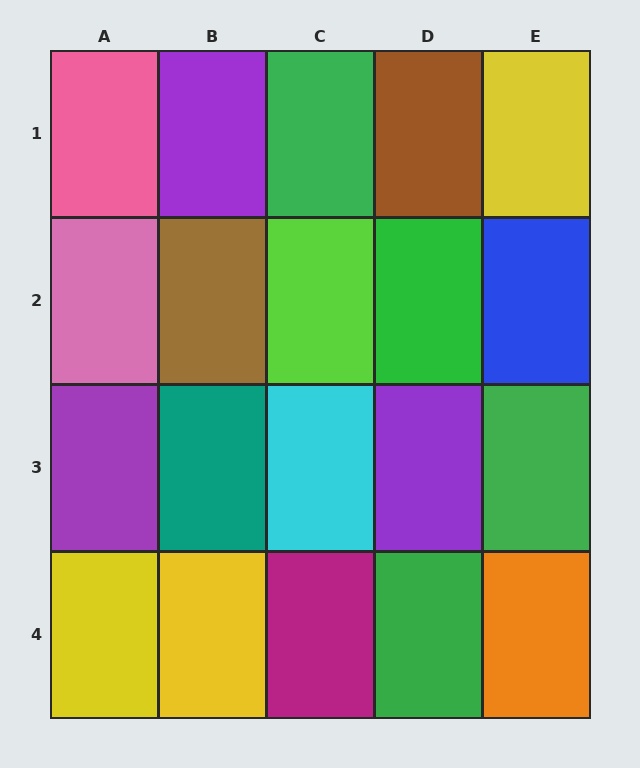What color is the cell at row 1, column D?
Brown.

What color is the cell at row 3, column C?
Cyan.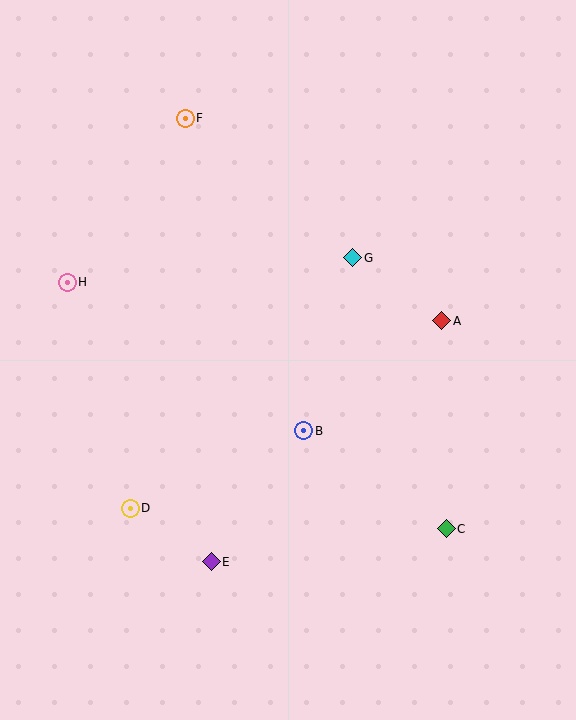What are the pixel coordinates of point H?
Point H is at (67, 282).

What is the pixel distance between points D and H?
The distance between D and H is 235 pixels.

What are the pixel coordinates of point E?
Point E is at (211, 562).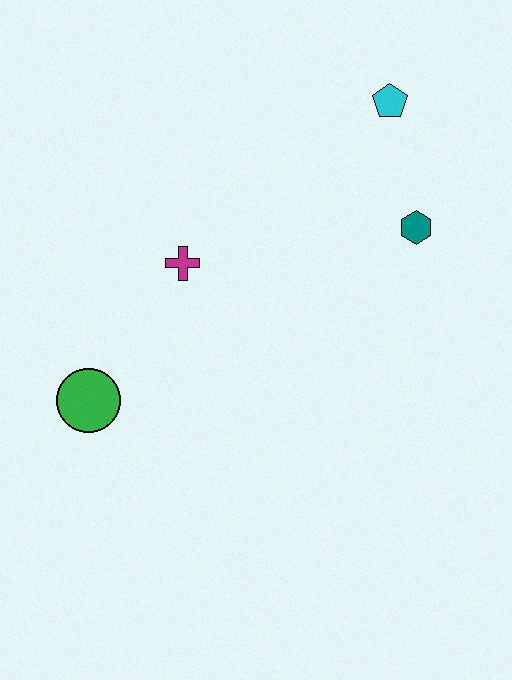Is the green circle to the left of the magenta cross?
Yes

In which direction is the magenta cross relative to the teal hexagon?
The magenta cross is to the left of the teal hexagon.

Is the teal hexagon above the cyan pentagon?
No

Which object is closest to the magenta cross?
The green circle is closest to the magenta cross.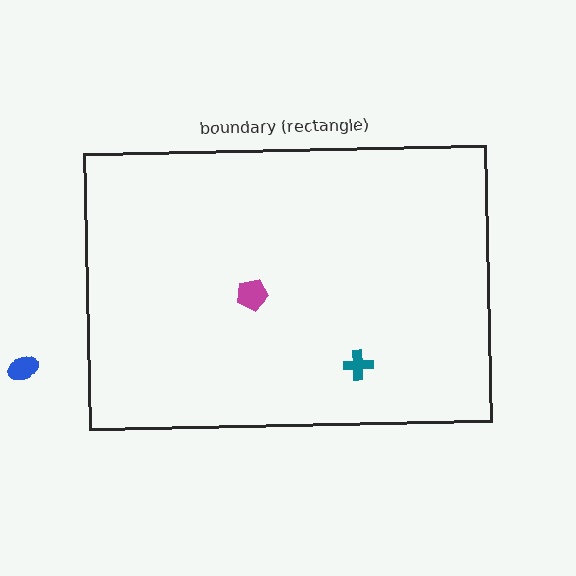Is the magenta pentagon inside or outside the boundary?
Inside.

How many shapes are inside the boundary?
2 inside, 1 outside.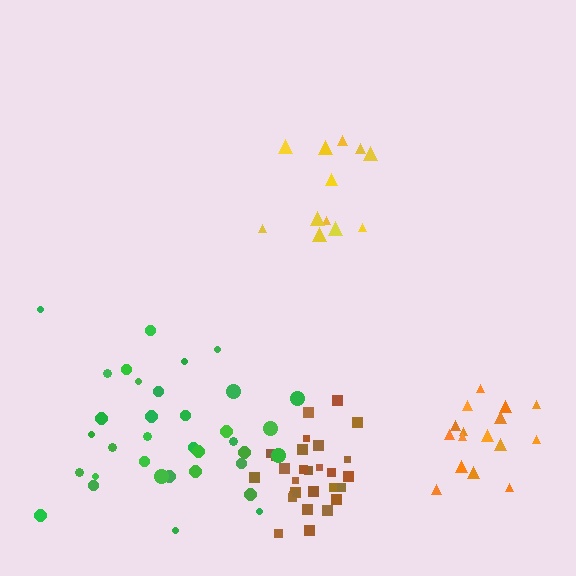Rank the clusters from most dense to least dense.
brown, orange, yellow, green.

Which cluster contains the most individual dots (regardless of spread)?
Green (35).